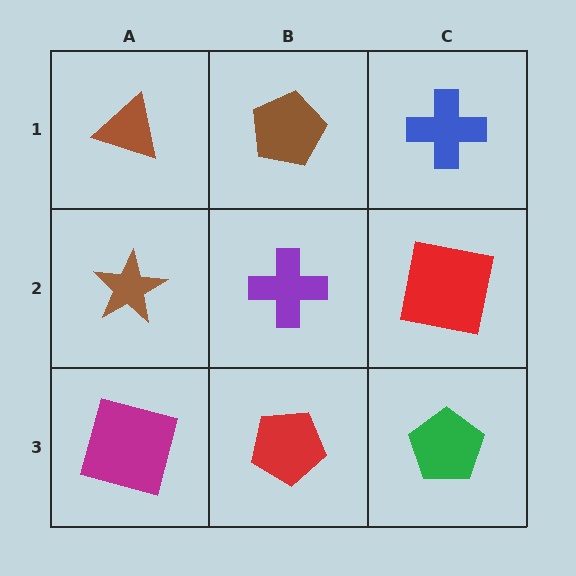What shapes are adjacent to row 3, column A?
A brown star (row 2, column A), a red pentagon (row 3, column B).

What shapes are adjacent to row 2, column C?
A blue cross (row 1, column C), a green pentagon (row 3, column C), a purple cross (row 2, column B).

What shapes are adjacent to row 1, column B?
A purple cross (row 2, column B), a brown triangle (row 1, column A), a blue cross (row 1, column C).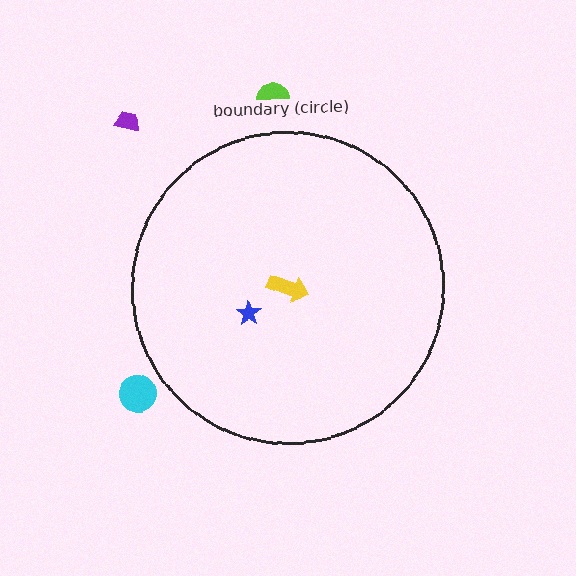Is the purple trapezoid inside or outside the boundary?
Outside.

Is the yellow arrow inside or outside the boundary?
Inside.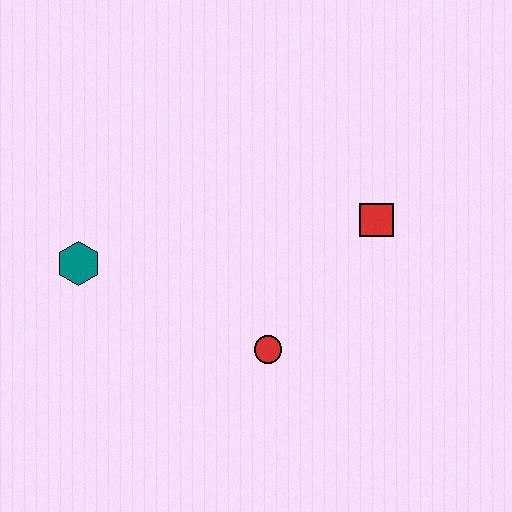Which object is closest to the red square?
The red circle is closest to the red square.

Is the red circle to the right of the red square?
No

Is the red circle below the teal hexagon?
Yes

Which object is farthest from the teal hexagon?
The red square is farthest from the teal hexagon.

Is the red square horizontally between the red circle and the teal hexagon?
No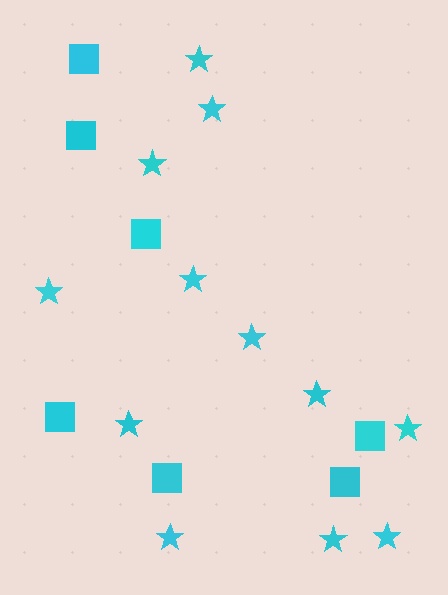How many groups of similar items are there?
There are 2 groups: one group of squares (7) and one group of stars (12).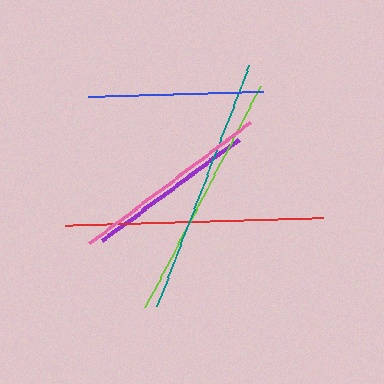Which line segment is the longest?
The teal line is the longest at approximately 259 pixels.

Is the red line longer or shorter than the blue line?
The red line is longer than the blue line.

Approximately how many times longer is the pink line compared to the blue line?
The pink line is approximately 1.1 times the length of the blue line.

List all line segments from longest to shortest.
From longest to shortest: teal, red, lime, pink, blue, purple.